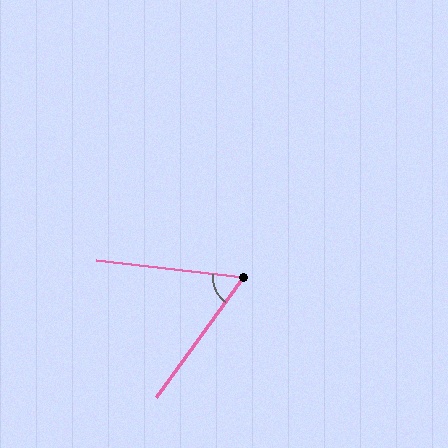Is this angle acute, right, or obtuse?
It is acute.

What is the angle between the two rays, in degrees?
Approximately 61 degrees.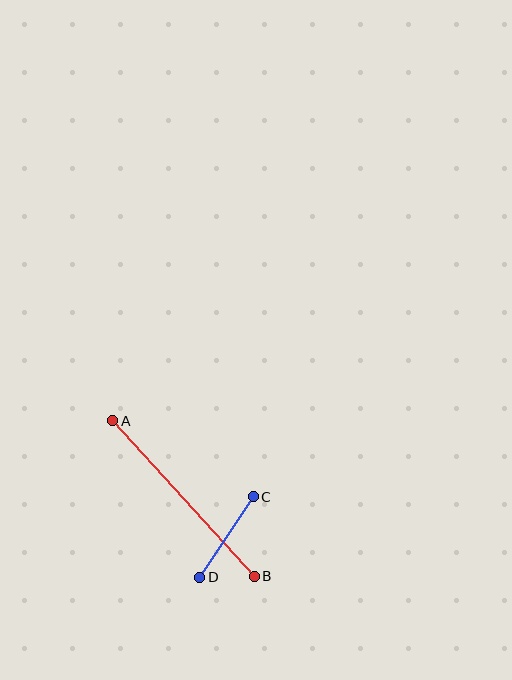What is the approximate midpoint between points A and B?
The midpoint is at approximately (184, 499) pixels.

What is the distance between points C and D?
The distance is approximately 97 pixels.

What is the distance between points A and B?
The distance is approximately 210 pixels.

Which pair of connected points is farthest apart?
Points A and B are farthest apart.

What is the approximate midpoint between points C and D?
The midpoint is at approximately (226, 537) pixels.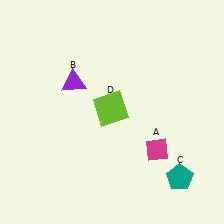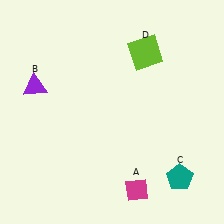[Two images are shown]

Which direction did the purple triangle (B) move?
The purple triangle (B) moved left.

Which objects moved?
The objects that moved are: the magenta diamond (A), the purple triangle (B), the lime square (D).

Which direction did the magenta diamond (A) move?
The magenta diamond (A) moved down.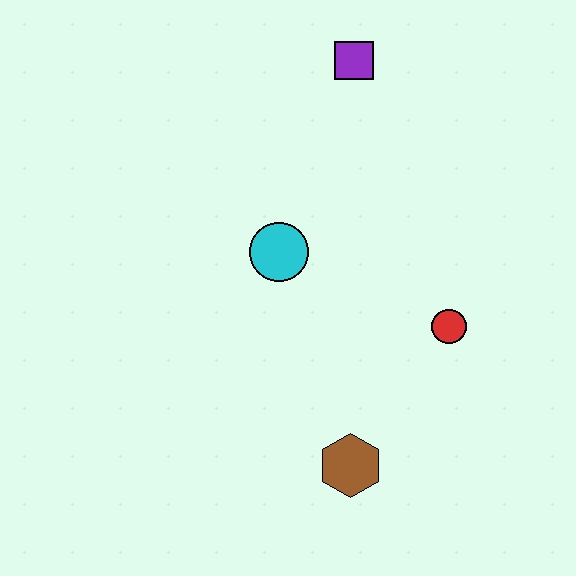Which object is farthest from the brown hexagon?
The purple square is farthest from the brown hexagon.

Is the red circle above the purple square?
No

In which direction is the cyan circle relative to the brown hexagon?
The cyan circle is above the brown hexagon.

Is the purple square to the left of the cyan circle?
No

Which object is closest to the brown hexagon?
The red circle is closest to the brown hexagon.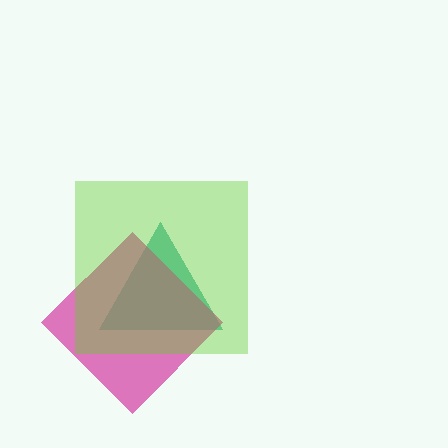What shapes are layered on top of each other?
The layered shapes are: a teal triangle, a magenta diamond, a lime square.